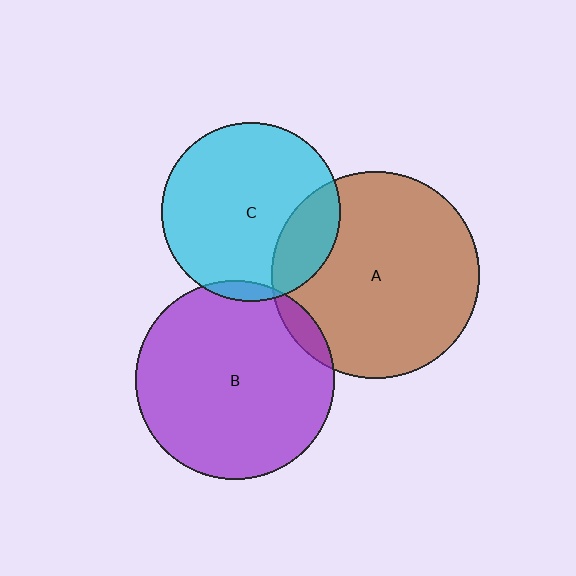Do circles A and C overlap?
Yes.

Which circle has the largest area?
Circle A (brown).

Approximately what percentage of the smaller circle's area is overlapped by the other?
Approximately 20%.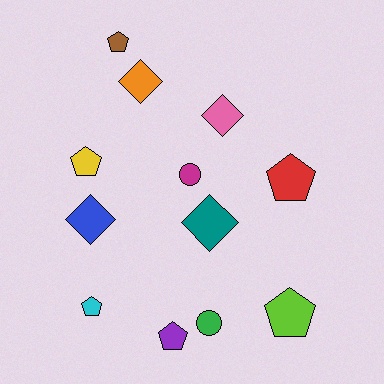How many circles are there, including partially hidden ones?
There are 2 circles.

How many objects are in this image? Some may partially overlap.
There are 12 objects.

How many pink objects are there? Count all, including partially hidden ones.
There is 1 pink object.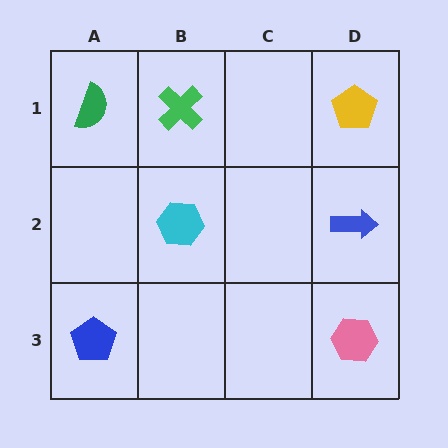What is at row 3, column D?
A pink hexagon.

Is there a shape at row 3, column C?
No, that cell is empty.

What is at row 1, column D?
A yellow pentagon.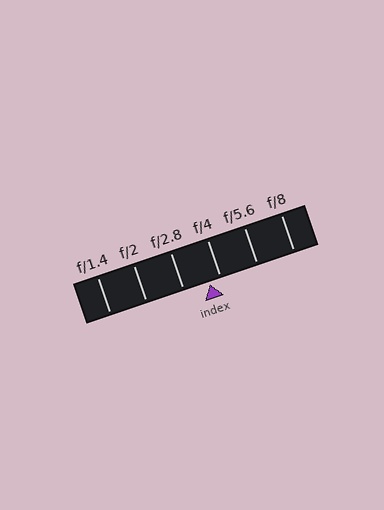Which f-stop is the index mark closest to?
The index mark is closest to f/4.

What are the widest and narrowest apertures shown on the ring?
The widest aperture shown is f/1.4 and the narrowest is f/8.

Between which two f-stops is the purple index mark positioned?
The index mark is between f/2.8 and f/4.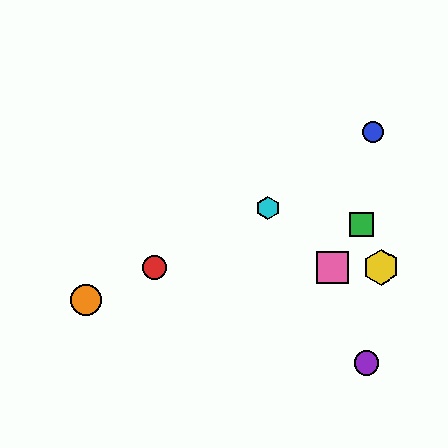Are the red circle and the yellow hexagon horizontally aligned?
Yes, both are at y≈268.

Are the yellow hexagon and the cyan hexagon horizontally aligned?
No, the yellow hexagon is at y≈267 and the cyan hexagon is at y≈208.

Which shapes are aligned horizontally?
The red circle, the yellow hexagon, the pink square are aligned horizontally.